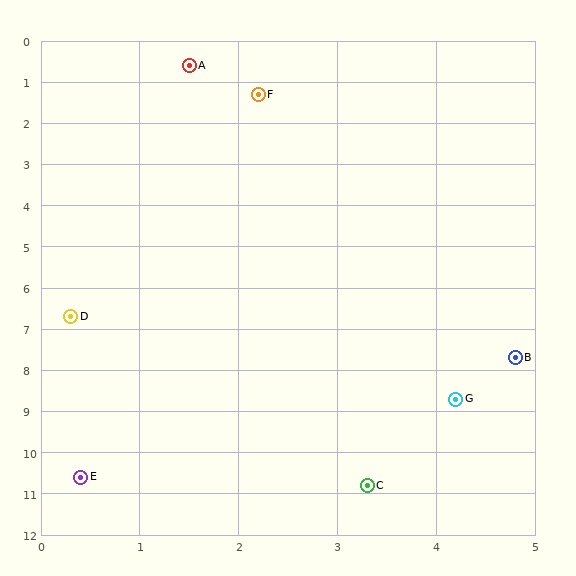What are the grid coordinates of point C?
Point C is at approximately (3.3, 10.8).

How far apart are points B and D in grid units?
Points B and D are about 4.6 grid units apart.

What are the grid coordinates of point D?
Point D is at approximately (0.3, 6.7).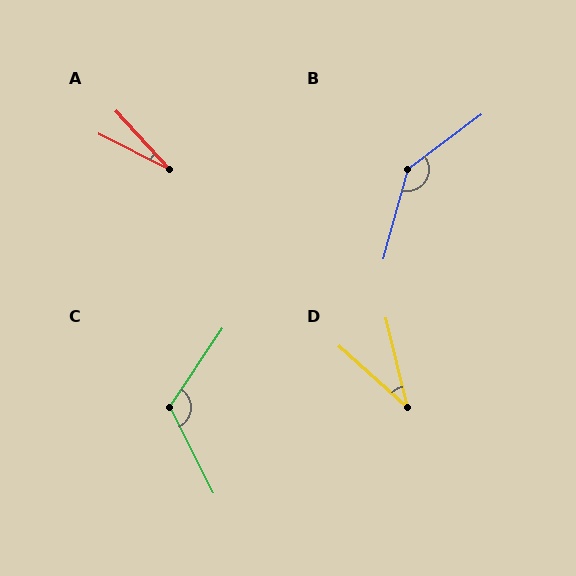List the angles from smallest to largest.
A (21°), D (34°), C (119°), B (142°).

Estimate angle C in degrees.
Approximately 119 degrees.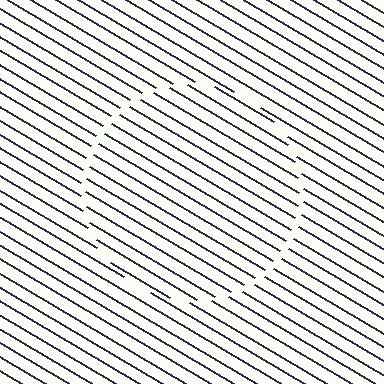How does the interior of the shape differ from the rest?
The interior of the shape contains the same grating, shifted by half a period — the contour is defined by the phase discontinuity where line-ends from the inner and outer gratings abut.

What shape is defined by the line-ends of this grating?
An illusory circle. The interior of the shape contains the same grating, shifted by half a period — the contour is defined by the phase discontinuity where line-ends from the inner and outer gratings abut.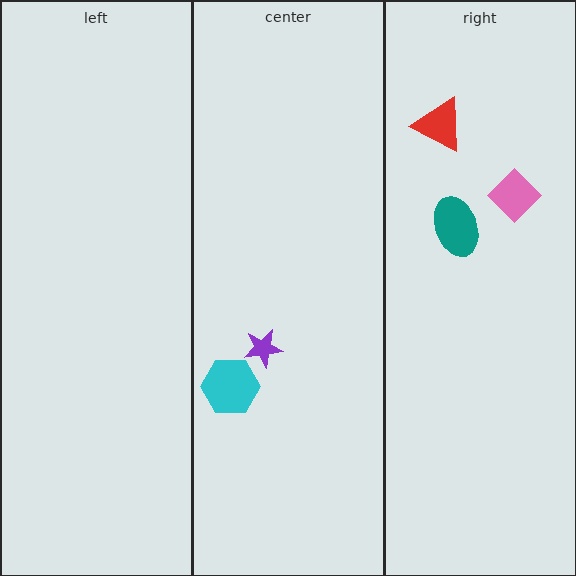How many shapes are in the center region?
2.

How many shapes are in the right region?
3.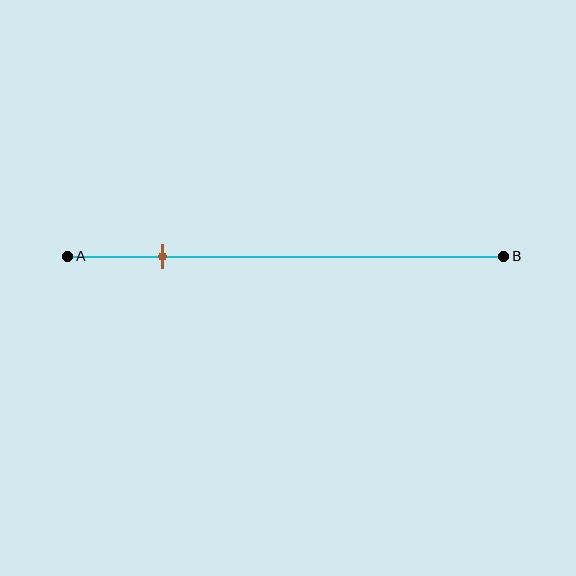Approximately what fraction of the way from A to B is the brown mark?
The brown mark is approximately 20% of the way from A to B.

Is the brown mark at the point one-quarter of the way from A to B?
No, the mark is at about 20% from A, not at the 25% one-quarter point.